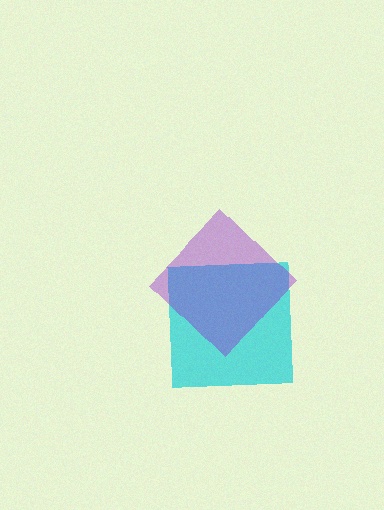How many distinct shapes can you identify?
There are 2 distinct shapes: a cyan square, a purple diamond.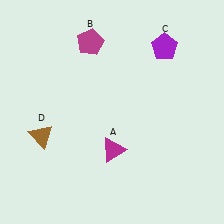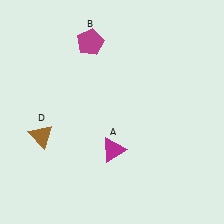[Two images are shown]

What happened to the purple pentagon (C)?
The purple pentagon (C) was removed in Image 2. It was in the top-right area of Image 1.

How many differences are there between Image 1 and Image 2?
There is 1 difference between the two images.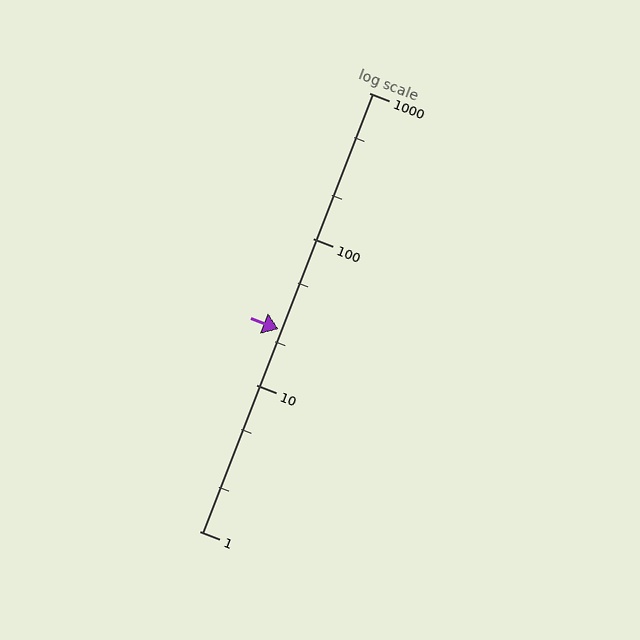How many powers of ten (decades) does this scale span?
The scale spans 3 decades, from 1 to 1000.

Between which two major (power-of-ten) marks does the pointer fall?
The pointer is between 10 and 100.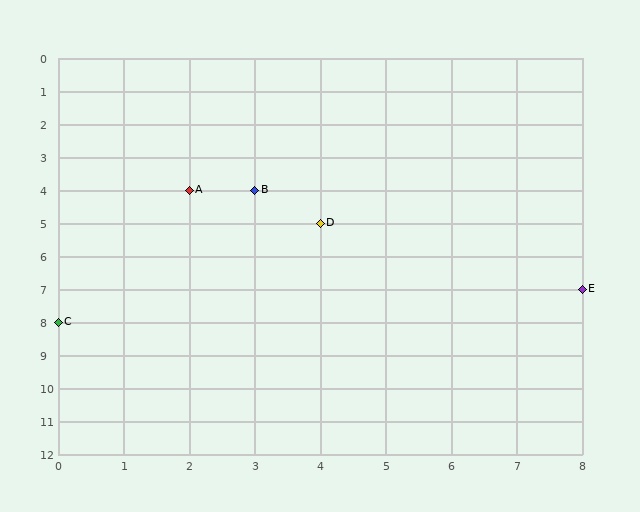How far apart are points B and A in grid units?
Points B and A are 1 column apart.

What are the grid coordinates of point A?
Point A is at grid coordinates (2, 4).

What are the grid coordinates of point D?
Point D is at grid coordinates (4, 5).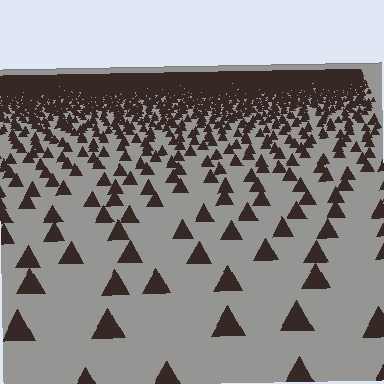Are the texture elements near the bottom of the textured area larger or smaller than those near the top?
Larger. Near the bottom, elements are closer to the viewer and appear at a bigger on-screen size.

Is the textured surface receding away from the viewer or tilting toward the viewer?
The surface is receding away from the viewer. Texture elements get smaller and denser toward the top.